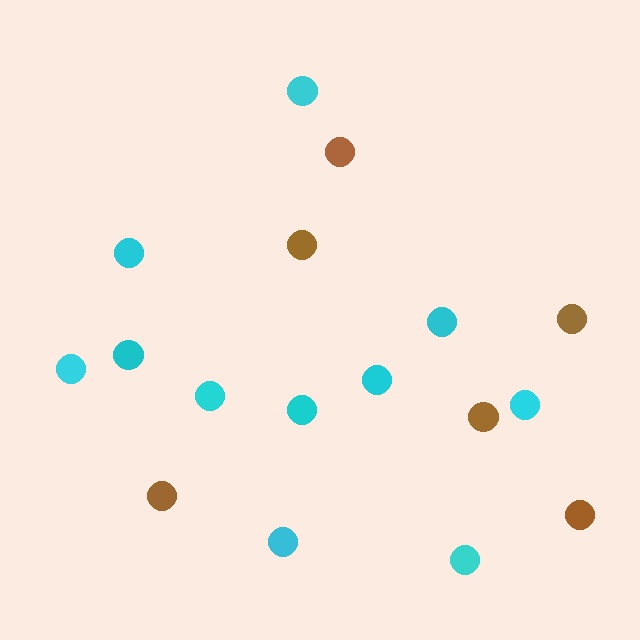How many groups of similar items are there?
There are 2 groups: one group of brown circles (6) and one group of cyan circles (11).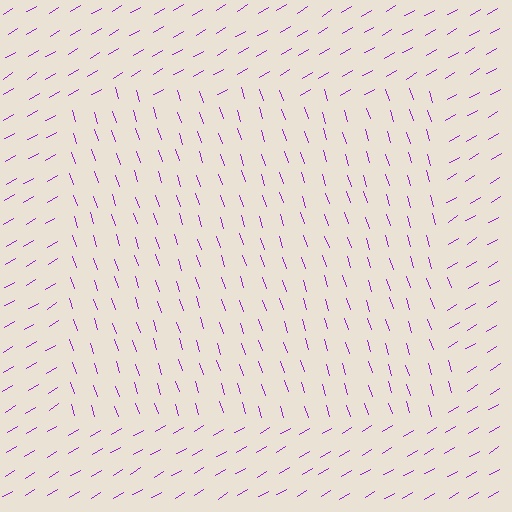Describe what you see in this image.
The image is filled with small purple line segments. A rectangle region in the image has lines oriented differently from the surrounding lines, creating a visible texture boundary.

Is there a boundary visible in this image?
Yes, there is a texture boundary formed by a change in line orientation.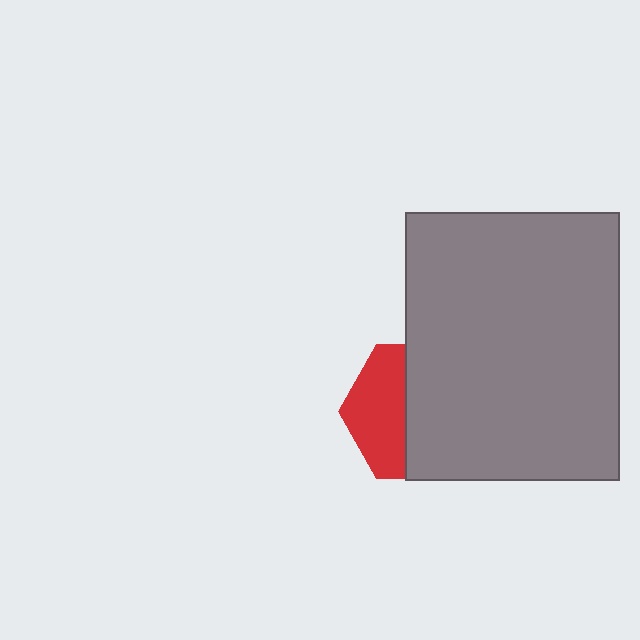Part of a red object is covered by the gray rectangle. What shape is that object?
It is a hexagon.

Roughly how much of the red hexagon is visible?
A small part of it is visible (roughly 42%).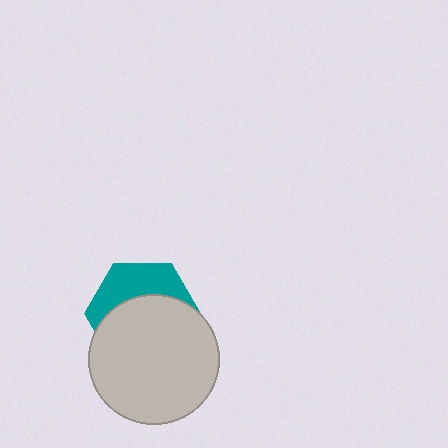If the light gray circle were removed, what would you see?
You would see the complete teal hexagon.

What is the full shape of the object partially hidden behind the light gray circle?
The partially hidden object is a teal hexagon.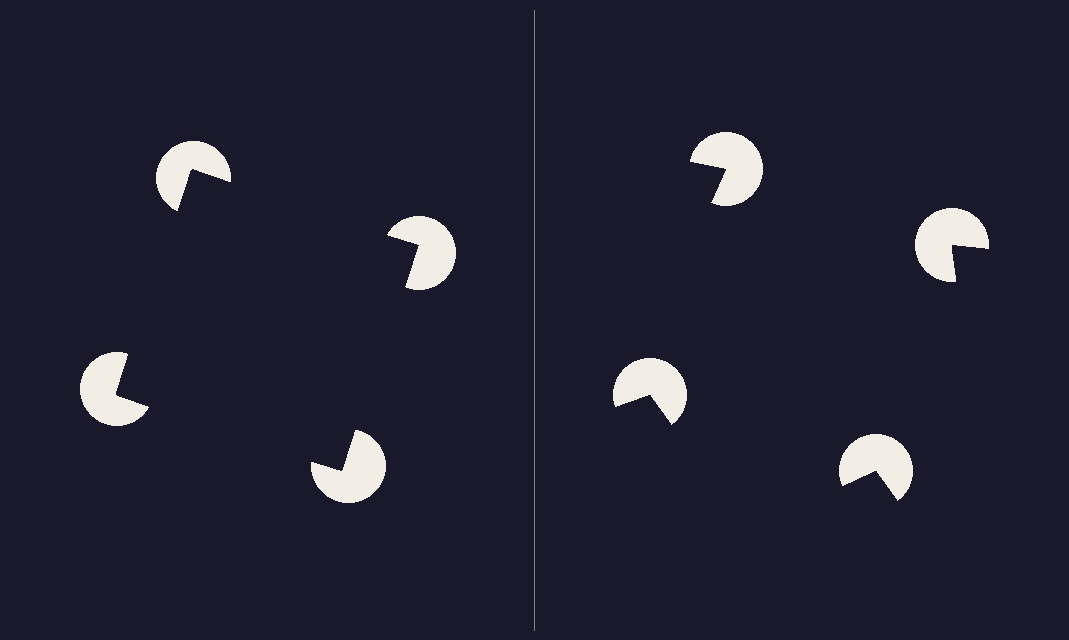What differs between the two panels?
The pac-man discs are positioned identically on both sides; only the wedge orientations differ. On the left they align to a square; on the right they are misaligned.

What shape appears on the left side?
An illusory square.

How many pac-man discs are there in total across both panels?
8 — 4 on each side.